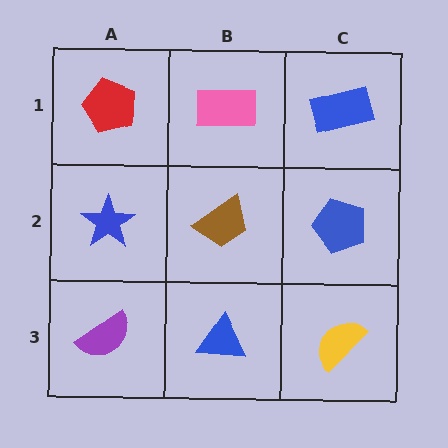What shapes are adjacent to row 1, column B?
A brown trapezoid (row 2, column B), a red pentagon (row 1, column A), a blue rectangle (row 1, column C).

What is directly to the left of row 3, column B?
A purple semicircle.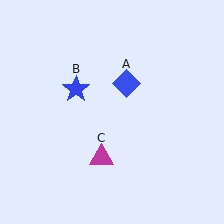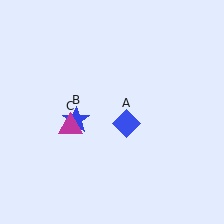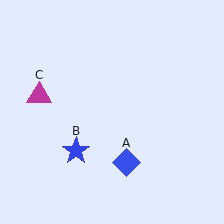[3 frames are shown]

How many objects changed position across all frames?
3 objects changed position: blue diamond (object A), blue star (object B), magenta triangle (object C).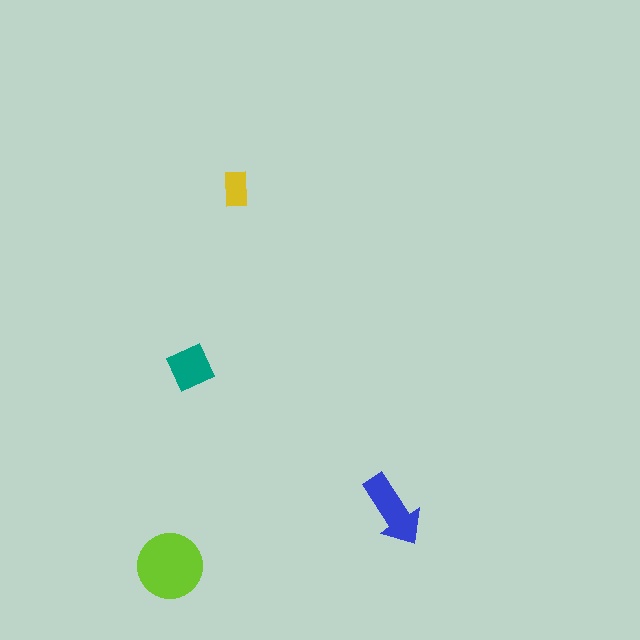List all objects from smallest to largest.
The yellow rectangle, the teal square, the blue arrow, the lime circle.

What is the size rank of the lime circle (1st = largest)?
1st.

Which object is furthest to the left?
The lime circle is leftmost.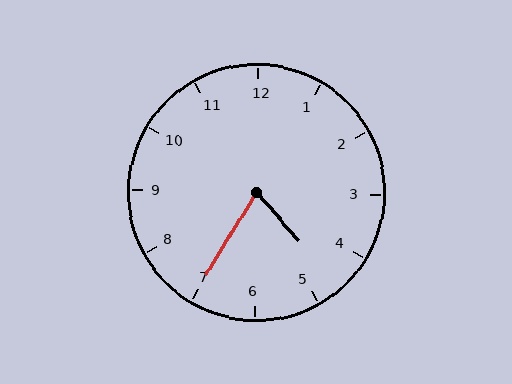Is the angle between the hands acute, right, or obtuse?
It is acute.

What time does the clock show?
4:35.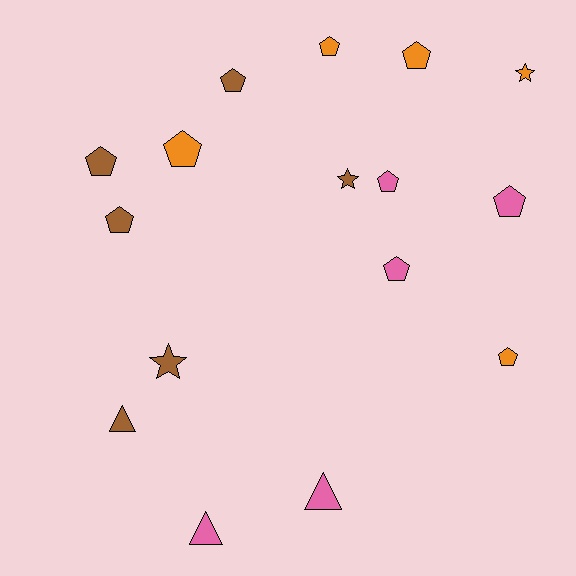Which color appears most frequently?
Brown, with 6 objects.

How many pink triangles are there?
There are 2 pink triangles.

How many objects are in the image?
There are 16 objects.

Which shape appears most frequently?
Pentagon, with 10 objects.